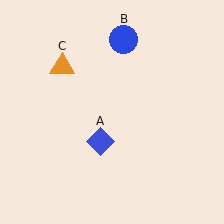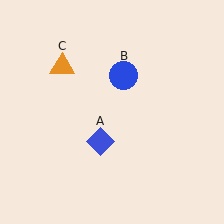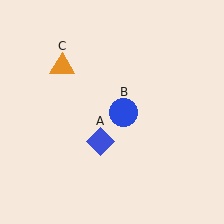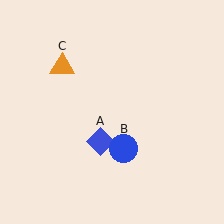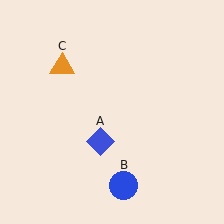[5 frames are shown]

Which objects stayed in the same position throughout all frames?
Blue diamond (object A) and orange triangle (object C) remained stationary.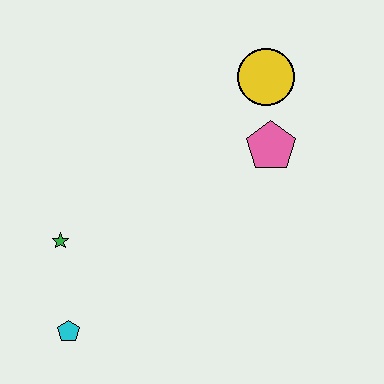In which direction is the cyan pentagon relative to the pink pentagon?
The cyan pentagon is to the left of the pink pentagon.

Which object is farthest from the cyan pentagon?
The yellow circle is farthest from the cyan pentagon.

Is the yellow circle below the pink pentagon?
No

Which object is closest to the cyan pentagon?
The green star is closest to the cyan pentagon.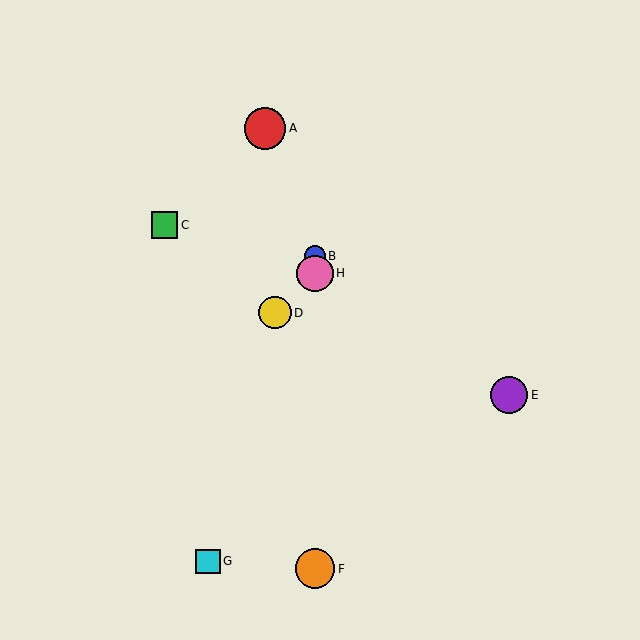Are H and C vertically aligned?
No, H is at x≈315 and C is at x≈164.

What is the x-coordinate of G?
Object G is at x≈208.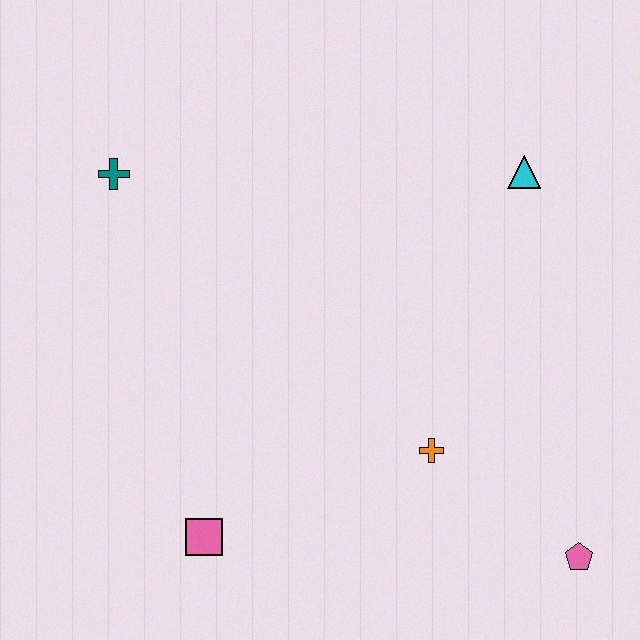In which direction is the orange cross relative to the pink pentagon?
The orange cross is to the left of the pink pentagon.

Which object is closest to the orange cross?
The pink pentagon is closest to the orange cross.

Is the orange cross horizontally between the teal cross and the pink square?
No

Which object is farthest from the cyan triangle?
The pink square is farthest from the cyan triangle.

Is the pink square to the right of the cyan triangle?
No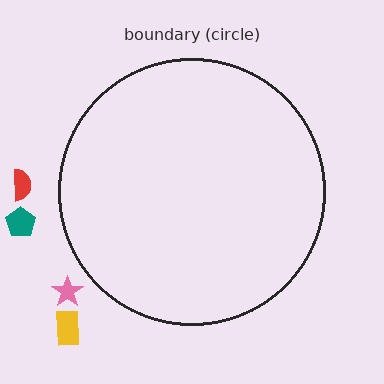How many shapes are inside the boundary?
0 inside, 4 outside.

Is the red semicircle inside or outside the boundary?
Outside.